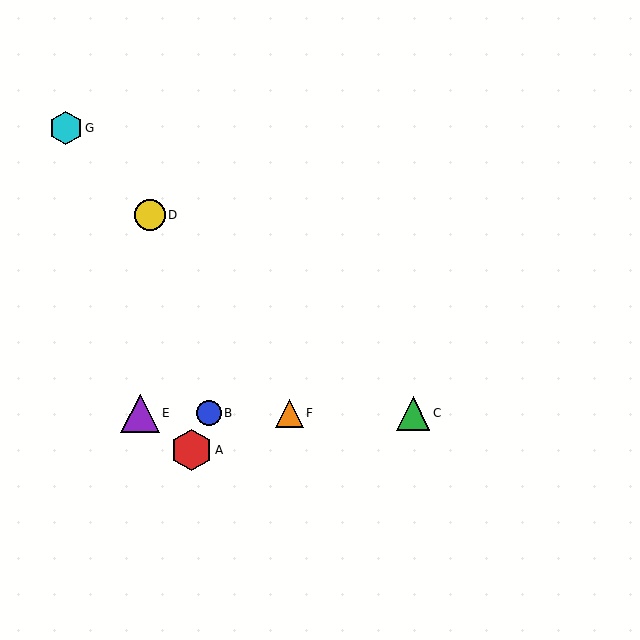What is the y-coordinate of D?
Object D is at y≈215.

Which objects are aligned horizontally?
Objects B, C, E, F are aligned horizontally.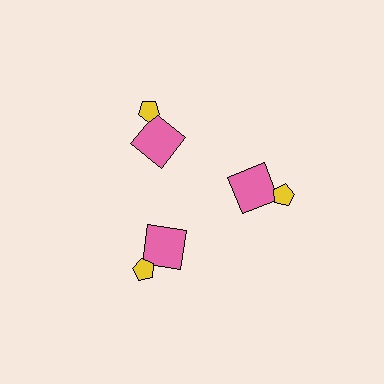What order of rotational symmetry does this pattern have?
This pattern has 3-fold rotational symmetry.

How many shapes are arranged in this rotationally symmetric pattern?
There are 6 shapes, arranged in 3 groups of 2.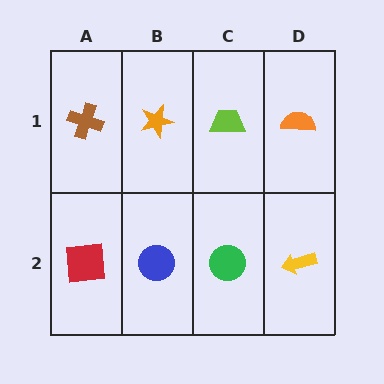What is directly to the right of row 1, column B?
A lime trapezoid.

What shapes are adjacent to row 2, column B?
An orange star (row 1, column B), a red square (row 2, column A), a green circle (row 2, column C).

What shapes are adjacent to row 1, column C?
A green circle (row 2, column C), an orange star (row 1, column B), an orange semicircle (row 1, column D).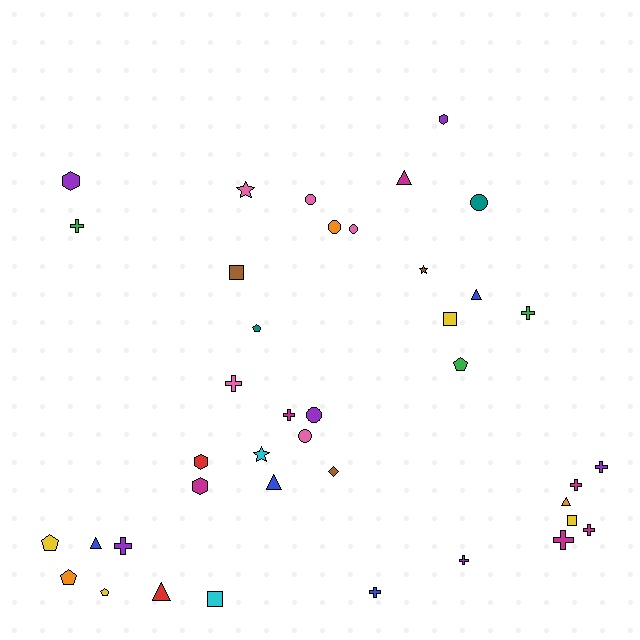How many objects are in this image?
There are 40 objects.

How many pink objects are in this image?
There are 5 pink objects.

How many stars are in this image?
There are 3 stars.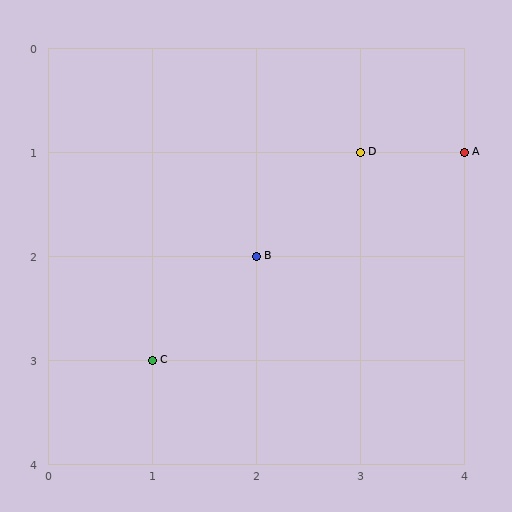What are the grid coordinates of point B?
Point B is at grid coordinates (2, 2).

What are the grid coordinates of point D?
Point D is at grid coordinates (3, 1).